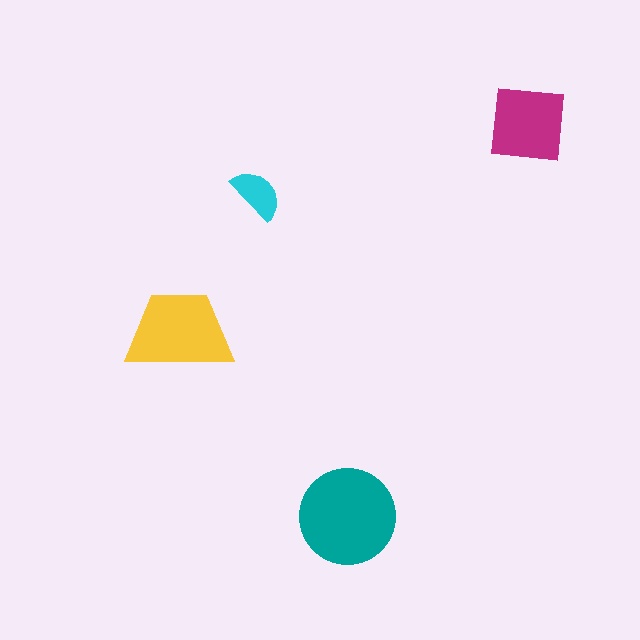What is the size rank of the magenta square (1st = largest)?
3rd.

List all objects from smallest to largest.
The cyan semicircle, the magenta square, the yellow trapezoid, the teal circle.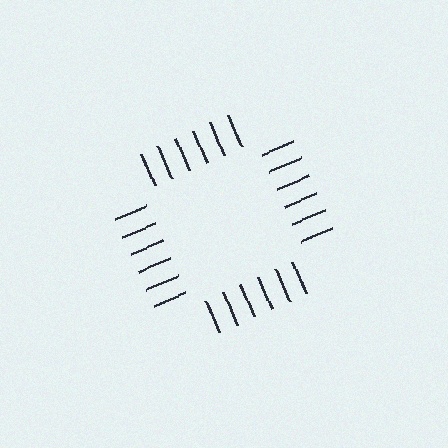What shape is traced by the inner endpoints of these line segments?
An illusory square — the line segments terminate on its edges but no continuous stroke is drawn.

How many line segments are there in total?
24 — 6 along each of the 4 edges.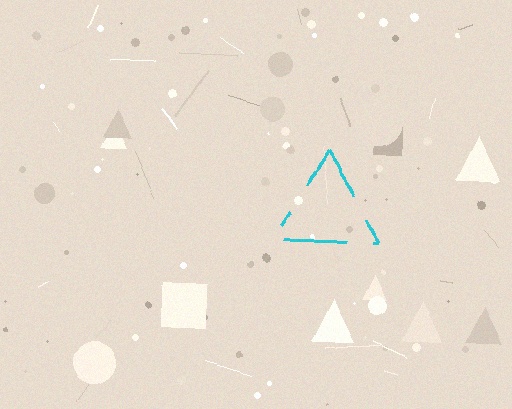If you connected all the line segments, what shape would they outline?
They would outline a triangle.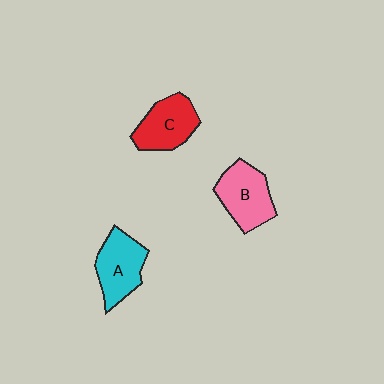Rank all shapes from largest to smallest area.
From largest to smallest: B (pink), A (cyan), C (red).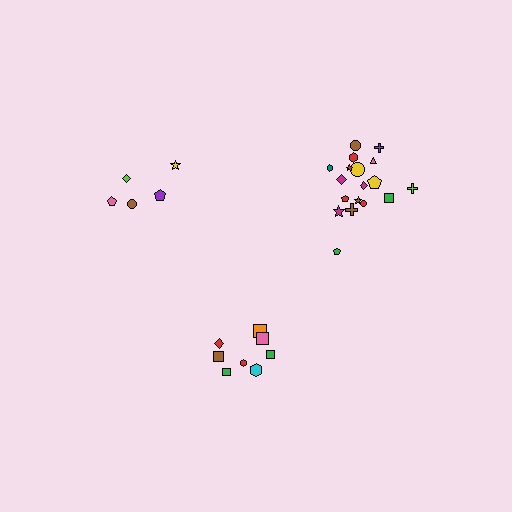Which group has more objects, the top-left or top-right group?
The top-right group.